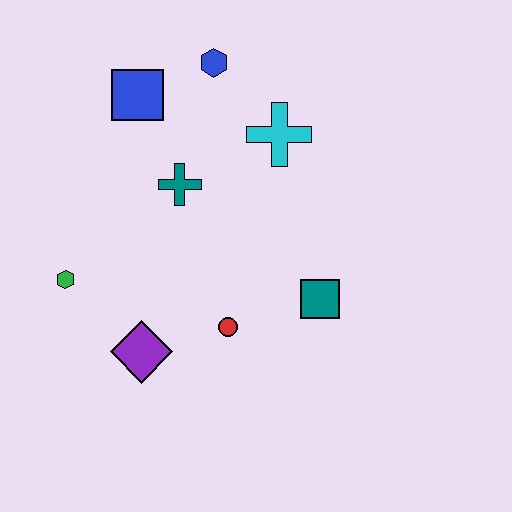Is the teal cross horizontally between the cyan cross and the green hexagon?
Yes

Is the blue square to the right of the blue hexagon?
No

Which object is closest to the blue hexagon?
The blue square is closest to the blue hexagon.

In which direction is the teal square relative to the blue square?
The teal square is below the blue square.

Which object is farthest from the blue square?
The teal square is farthest from the blue square.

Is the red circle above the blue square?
No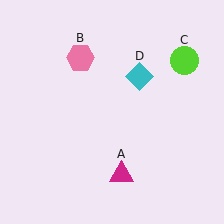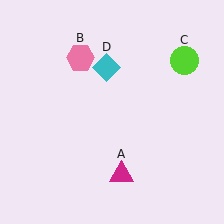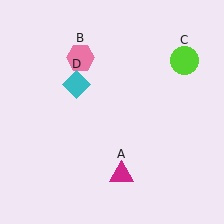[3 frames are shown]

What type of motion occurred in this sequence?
The cyan diamond (object D) rotated counterclockwise around the center of the scene.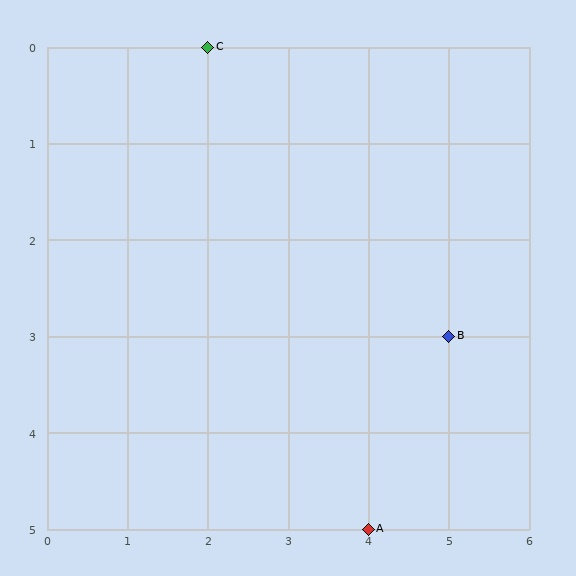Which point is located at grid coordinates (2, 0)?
Point C is at (2, 0).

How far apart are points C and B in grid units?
Points C and B are 3 columns and 3 rows apart (about 4.2 grid units diagonally).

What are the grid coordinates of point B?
Point B is at grid coordinates (5, 3).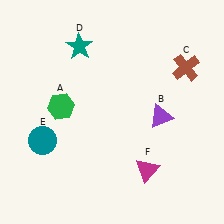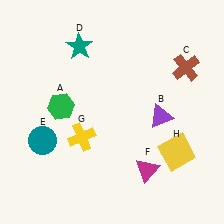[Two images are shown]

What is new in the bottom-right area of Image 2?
A yellow square (H) was added in the bottom-right area of Image 2.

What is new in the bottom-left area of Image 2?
A yellow cross (G) was added in the bottom-left area of Image 2.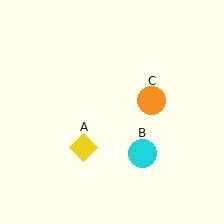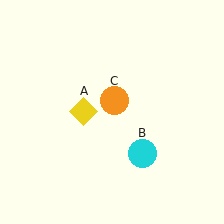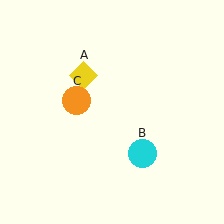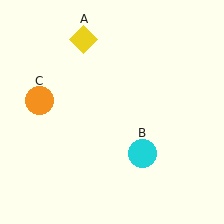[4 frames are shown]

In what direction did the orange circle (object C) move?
The orange circle (object C) moved left.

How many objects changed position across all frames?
2 objects changed position: yellow diamond (object A), orange circle (object C).